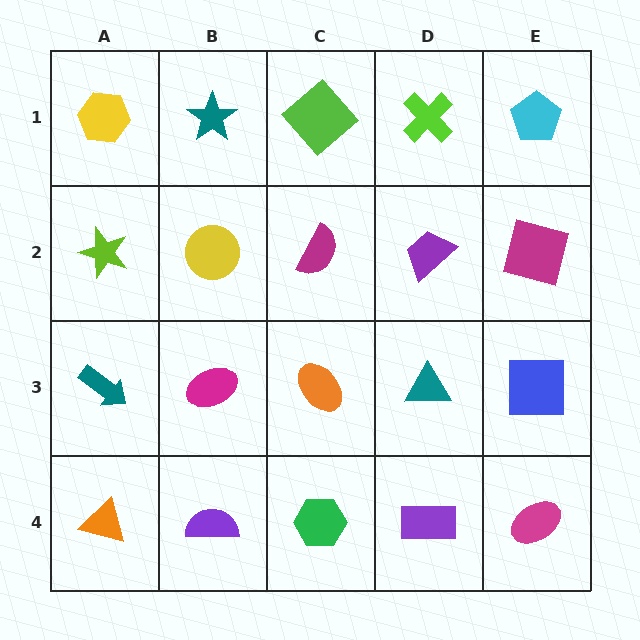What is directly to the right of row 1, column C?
A lime cross.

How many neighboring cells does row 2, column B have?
4.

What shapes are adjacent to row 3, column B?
A yellow circle (row 2, column B), a purple semicircle (row 4, column B), a teal arrow (row 3, column A), an orange ellipse (row 3, column C).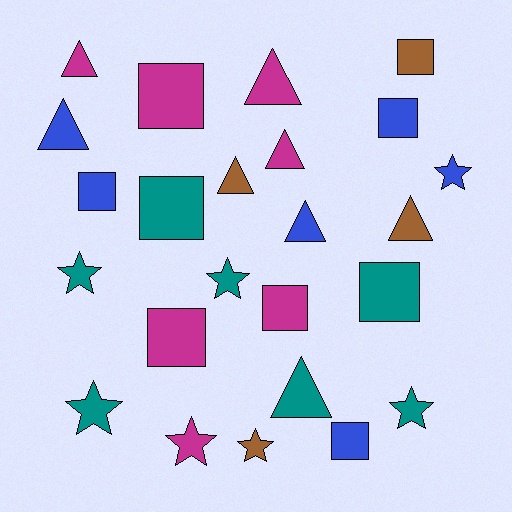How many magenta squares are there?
There are 3 magenta squares.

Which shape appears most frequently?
Square, with 9 objects.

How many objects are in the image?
There are 24 objects.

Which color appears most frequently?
Teal, with 7 objects.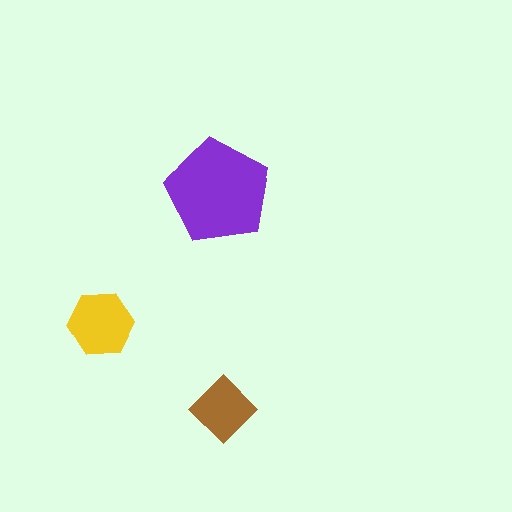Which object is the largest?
The purple pentagon.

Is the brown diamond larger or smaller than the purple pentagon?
Smaller.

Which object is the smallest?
The brown diamond.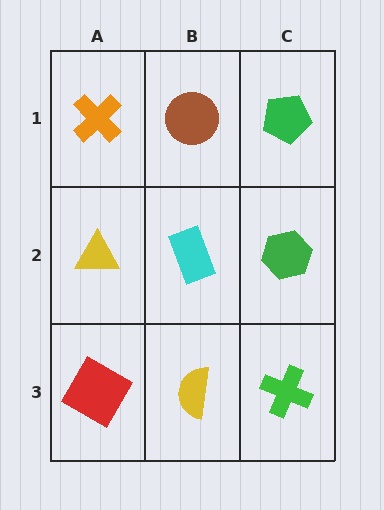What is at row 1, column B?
A brown circle.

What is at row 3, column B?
A yellow semicircle.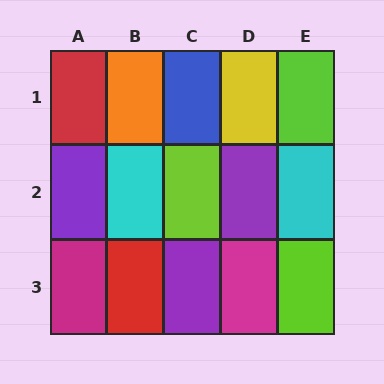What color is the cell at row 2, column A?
Purple.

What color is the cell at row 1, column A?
Red.